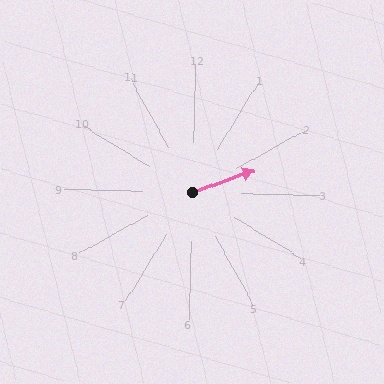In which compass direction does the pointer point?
East.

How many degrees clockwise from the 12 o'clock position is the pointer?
Approximately 70 degrees.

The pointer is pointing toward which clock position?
Roughly 2 o'clock.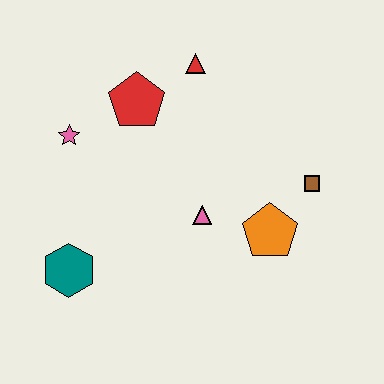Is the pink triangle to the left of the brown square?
Yes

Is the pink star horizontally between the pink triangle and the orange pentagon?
No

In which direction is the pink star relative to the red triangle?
The pink star is to the left of the red triangle.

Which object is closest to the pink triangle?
The orange pentagon is closest to the pink triangle.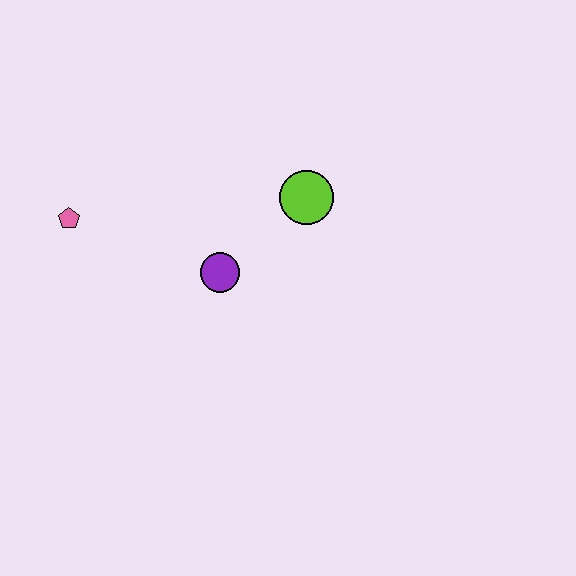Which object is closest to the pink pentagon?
The purple circle is closest to the pink pentagon.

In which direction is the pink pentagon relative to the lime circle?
The pink pentagon is to the left of the lime circle.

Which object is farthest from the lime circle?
The pink pentagon is farthest from the lime circle.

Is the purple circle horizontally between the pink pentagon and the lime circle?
Yes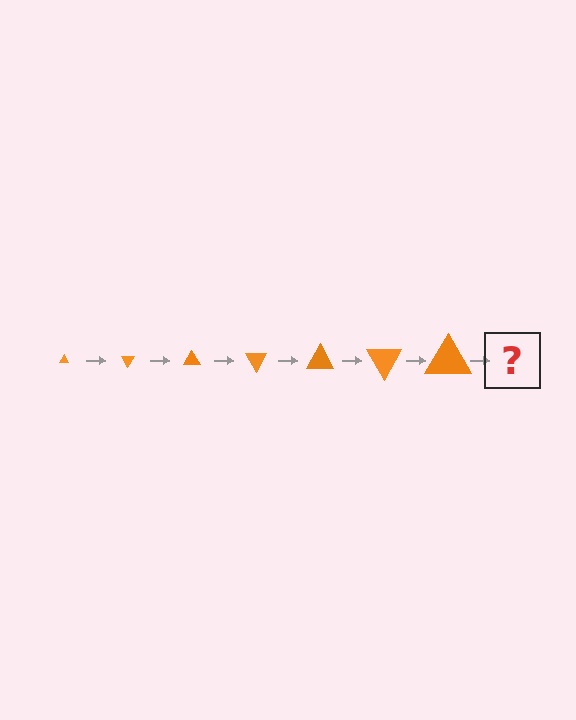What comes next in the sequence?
The next element should be a triangle, larger than the previous one and rotated 420 degrees from the start.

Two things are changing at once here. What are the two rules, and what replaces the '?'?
The two rules are that the triangle grows larger each step and it rotates 60 degrees each step. The '?' should be a triangle, larger than the previous one and rotated 420 degrees from the start.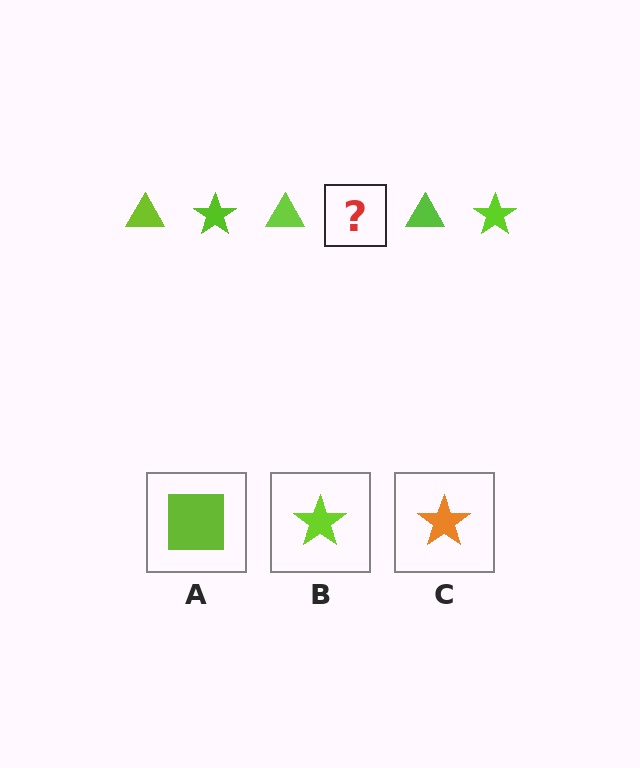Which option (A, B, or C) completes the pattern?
B.